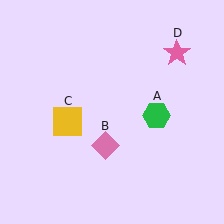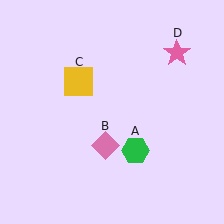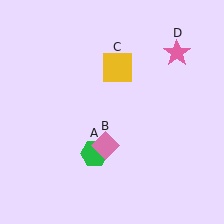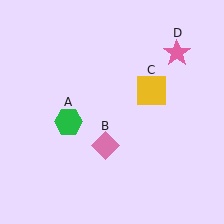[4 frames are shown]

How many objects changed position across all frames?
2 objects changed position: green hexagon (object A), yellow square (object C).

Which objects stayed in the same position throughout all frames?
Pink diamond (object B) and pink star (object D) remained stationary.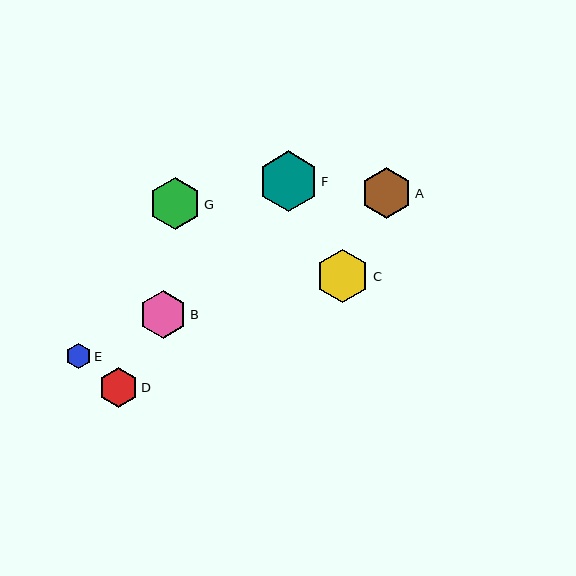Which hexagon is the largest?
Hexagon F is the largest with a size of approximately 60 pixels.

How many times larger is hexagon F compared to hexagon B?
Hexagon F is approximately 1.3 times the size of hexagon B.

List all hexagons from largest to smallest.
From largest to smallest: F, C, G, A, B, D, E.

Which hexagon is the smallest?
Hexagon E is the smallest with a size of approximately 26 pixels.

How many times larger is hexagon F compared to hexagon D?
Hexagon F is approximately 1.5 times the size of hexagon D.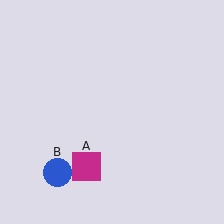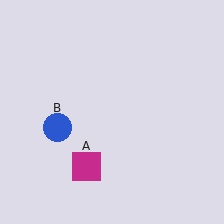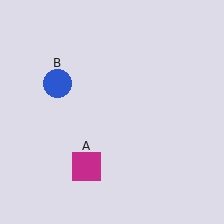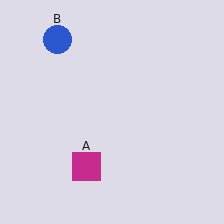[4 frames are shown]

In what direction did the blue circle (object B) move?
The blue circle (object B) moved up.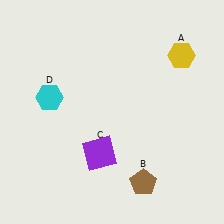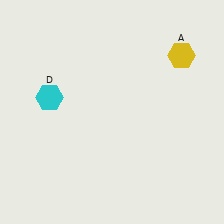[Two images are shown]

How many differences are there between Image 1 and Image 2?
There are 2 differences between the two images.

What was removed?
The brown pentagon (B), the purple square (C) were removed in Image 2.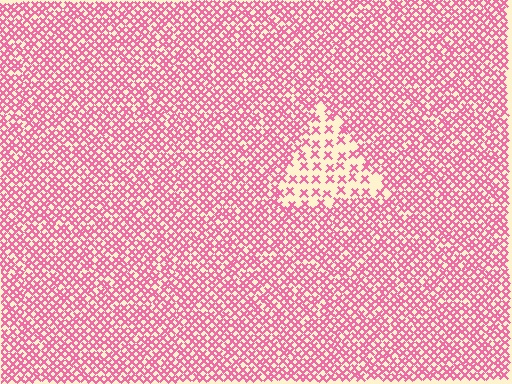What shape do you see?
I see a triangle.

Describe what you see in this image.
The image contains small pink elements arranged at two different densities. A triangle-shaped region is visible where the elements are less densely packed than the surrounding area.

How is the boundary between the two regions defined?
The boundary is defined by a change in element density (approximately 2.4x ratio). All elements are the same color, size, and shape.